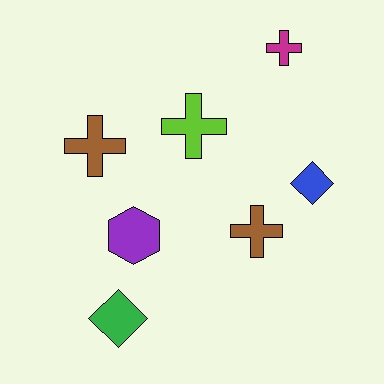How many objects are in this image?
There are 7 objects.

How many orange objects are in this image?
There are no orange objects.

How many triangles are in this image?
There are no triangles.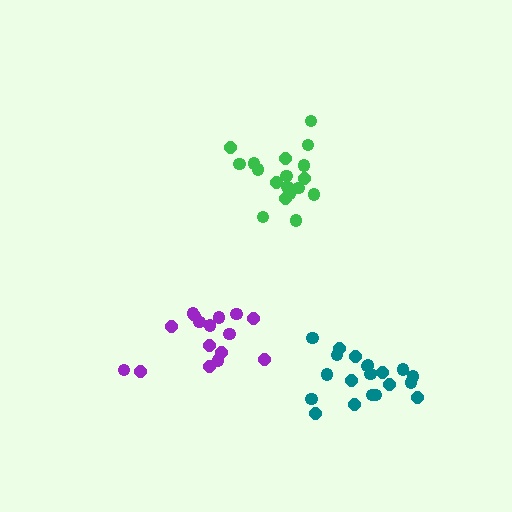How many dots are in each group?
Group 1: 19 dots, Group 2: 20 dots, Group 3: 16 dots (55 total).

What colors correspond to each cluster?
The clusters are colored: green, teal, purple.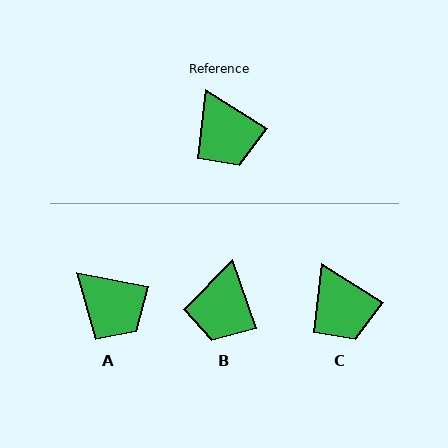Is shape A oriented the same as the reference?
No, it is off by about 21 degrees.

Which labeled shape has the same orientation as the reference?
C.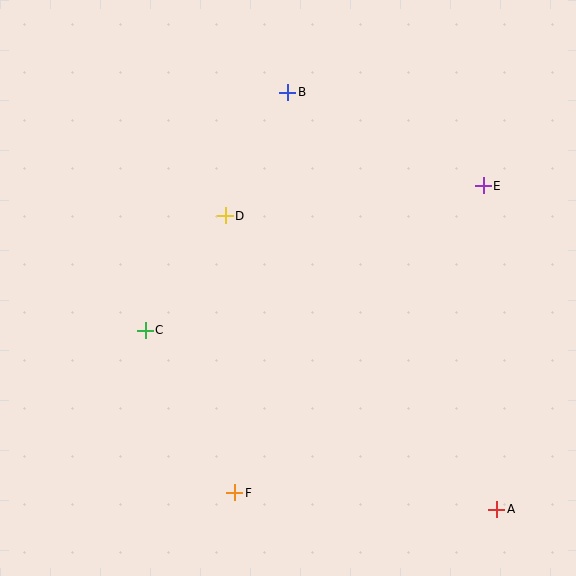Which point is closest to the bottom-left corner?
Point F is closest to the bottom-left corner.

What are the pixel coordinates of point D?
Point D is at (225, 216).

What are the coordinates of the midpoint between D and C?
The midpoint between D and C is at (185, 273).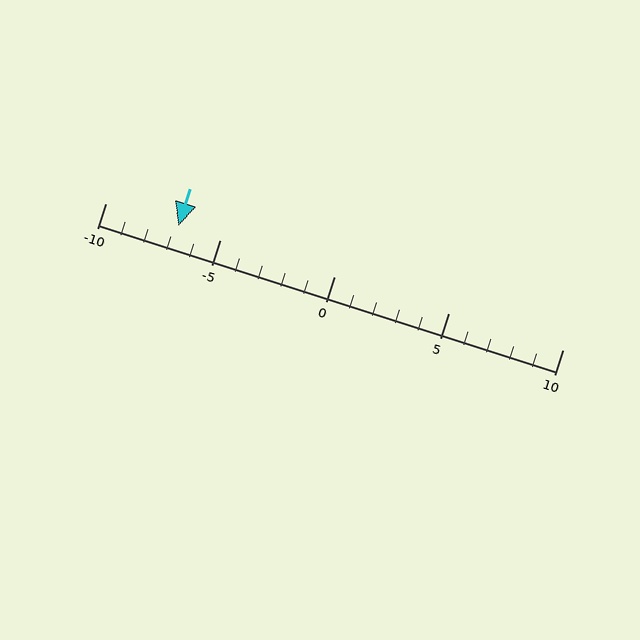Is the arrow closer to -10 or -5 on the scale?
The arrow is closer to -5.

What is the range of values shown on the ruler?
The ruler shows values from -10 to 10.